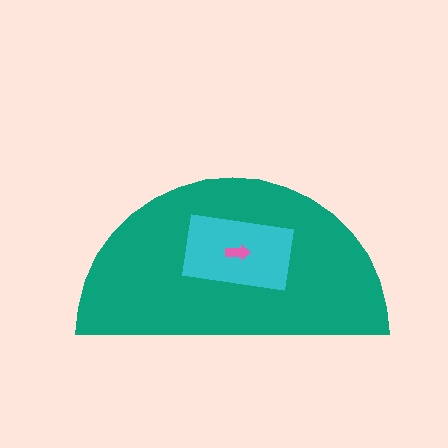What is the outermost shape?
The teal semicircle.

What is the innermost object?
The pink arrow.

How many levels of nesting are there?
3.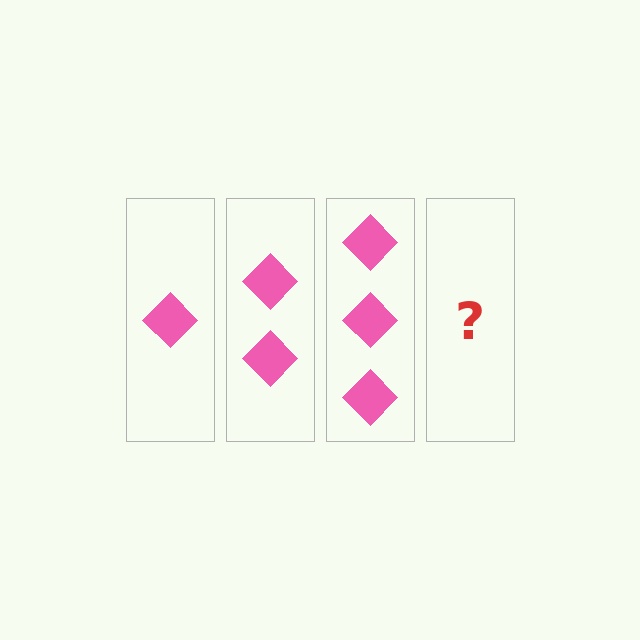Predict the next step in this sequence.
The next step is 4 diamonds.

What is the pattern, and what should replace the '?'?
The pattern is that each step adds one more diamond. The '?' should be 4 diamonds.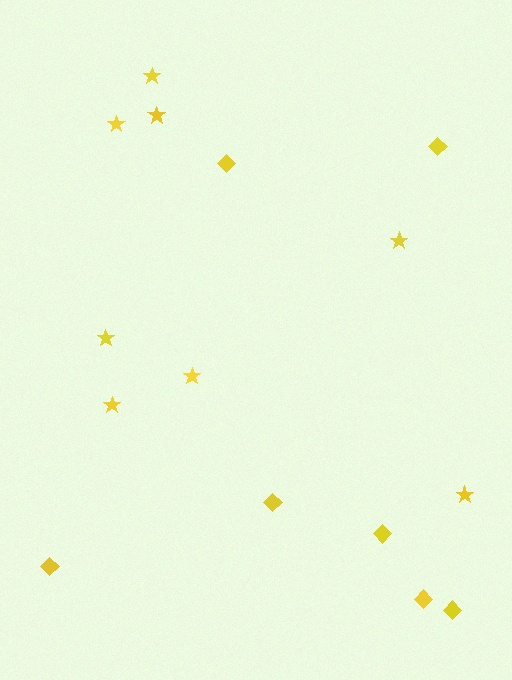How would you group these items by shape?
There are 2 groups: one group of diamonds (7) and one group of stars (8).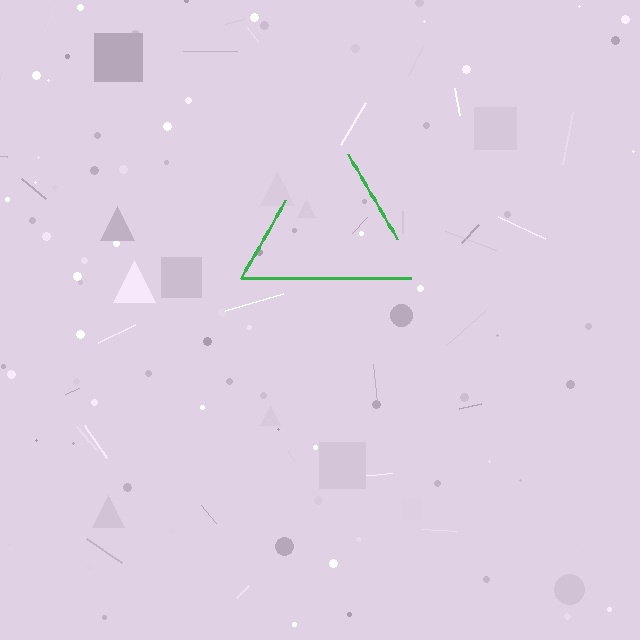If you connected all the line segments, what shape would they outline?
They would outline a triangle.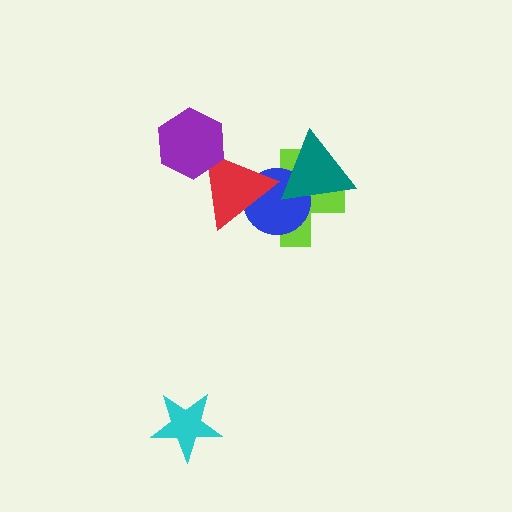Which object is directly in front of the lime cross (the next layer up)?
The blue circle is directly in front of the lime cross.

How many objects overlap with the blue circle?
3 objects overlap with the blue circle.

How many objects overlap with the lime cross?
3 objects overlap with the lime cross.